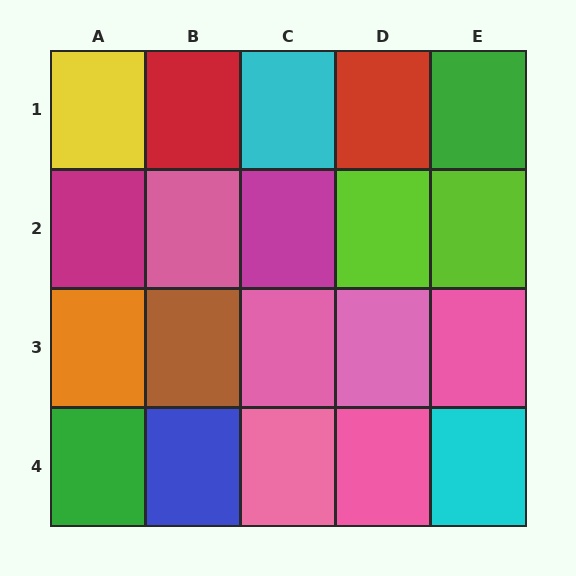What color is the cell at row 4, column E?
Cyan.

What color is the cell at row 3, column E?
Pink.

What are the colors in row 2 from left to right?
Magenta, pink, magenta, lime, lime.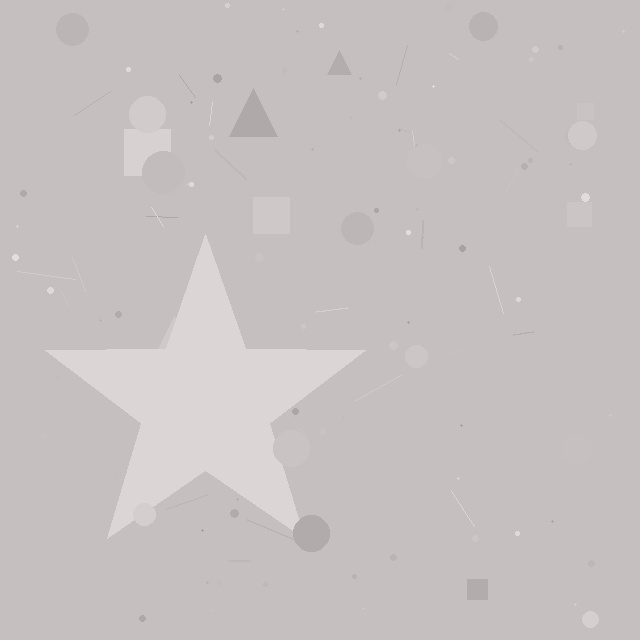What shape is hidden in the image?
A star is hidden in the image.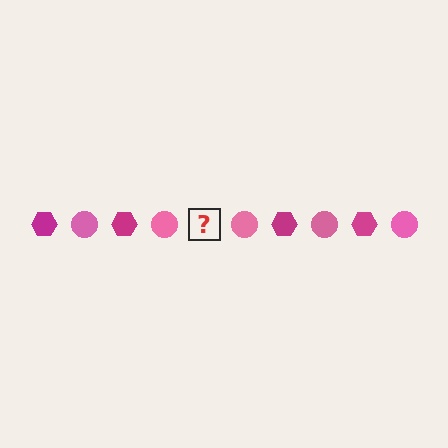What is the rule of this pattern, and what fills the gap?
The rule is that the pattern alternates between magenta hexagon and pink circle. The gap should be filled with a magenta hexagon.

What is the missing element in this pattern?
The missing element is a magenta hexagon.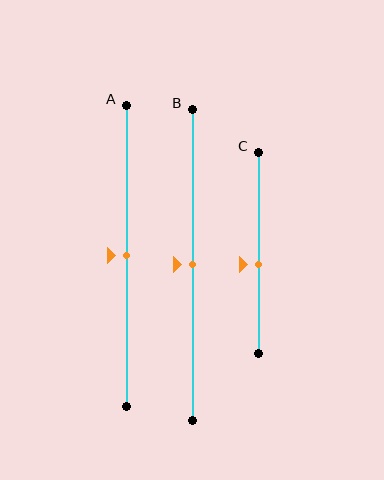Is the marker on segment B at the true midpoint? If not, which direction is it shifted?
Yes, the marker on segment B is at the true midpoint.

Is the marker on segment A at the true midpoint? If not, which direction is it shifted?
Yes, the marker on segment A is at the true midpoint.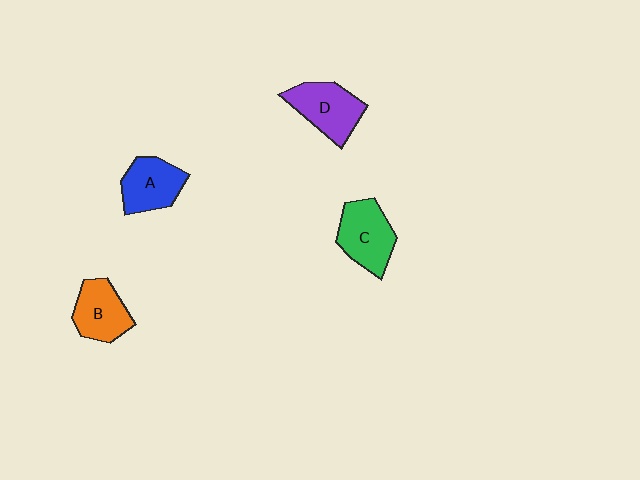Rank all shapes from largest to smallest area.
From largest to smallest: C (green), D (purple), A (blue), B (orange).